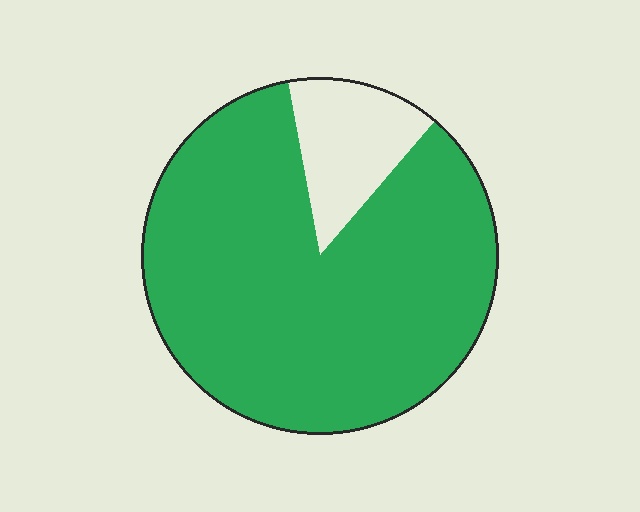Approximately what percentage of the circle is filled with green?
Approximately 85%.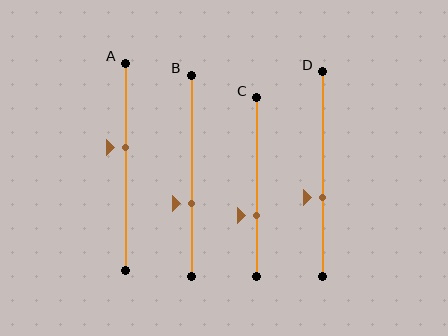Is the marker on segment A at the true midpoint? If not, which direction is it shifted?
No, the marker on segment A is shifted upward by about 9% of the segment length.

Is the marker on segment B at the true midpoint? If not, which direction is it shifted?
No, the marker on segment B is shifted downward by about 14% of the segment length.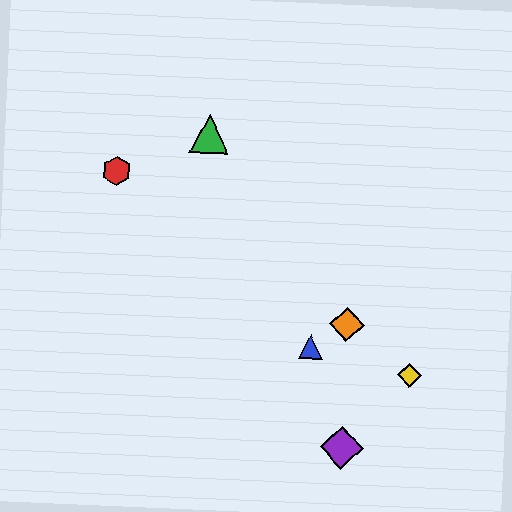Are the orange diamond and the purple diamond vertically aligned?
Yes, both are at x≈347.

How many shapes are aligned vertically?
2 shapes (the purple diamond, the orange diamond) are aligned vertically.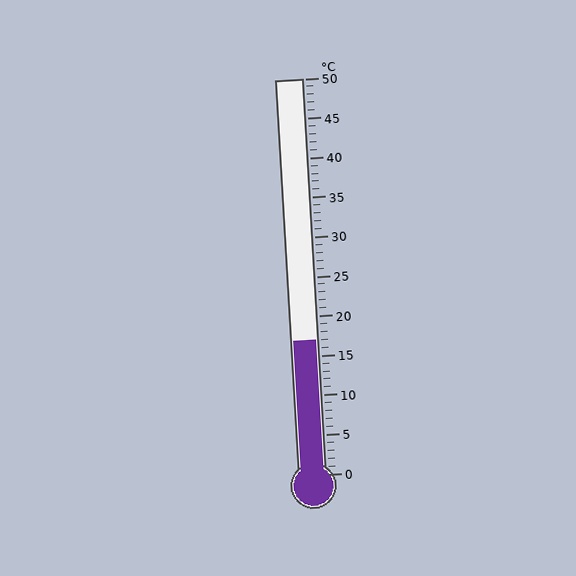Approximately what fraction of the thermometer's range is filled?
The thermometer is filled to approximately 35% of its range.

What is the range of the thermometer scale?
The thermometer scale ranges from 0°C to 50°C.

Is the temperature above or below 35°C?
The temperature is below 35°C.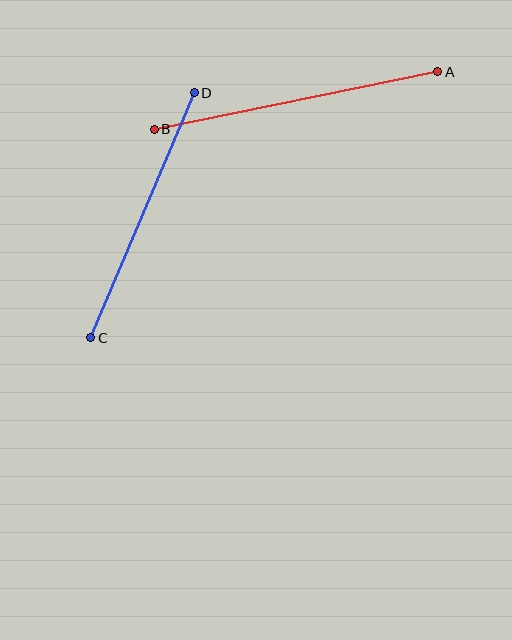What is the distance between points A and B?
The distance is approximately 290 pixels.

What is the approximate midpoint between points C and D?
The midpoint is at approximately (143, 215) pixels.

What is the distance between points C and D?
The distance is approximately 266 pixels.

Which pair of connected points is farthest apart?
Points A and B are farthest apart.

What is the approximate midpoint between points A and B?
The midpoint is at approximately (296, 101) pixels.